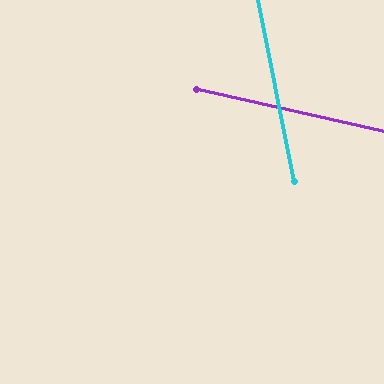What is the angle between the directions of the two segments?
Approximately 66 degrees.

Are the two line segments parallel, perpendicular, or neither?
Neither parallel nor perpendicular — they differ by about 66°.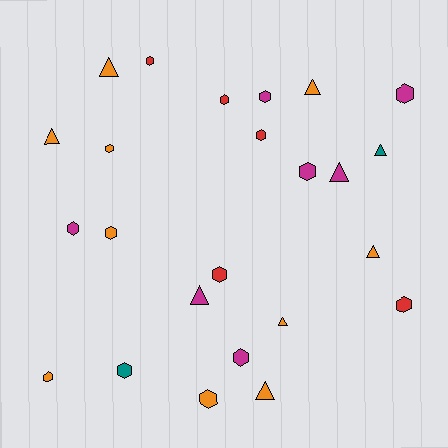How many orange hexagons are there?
There are 4 orange hexagons.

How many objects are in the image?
There are 24 objects.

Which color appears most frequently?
Orange, with 10 objects.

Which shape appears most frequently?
Hexagon, with 15 objects.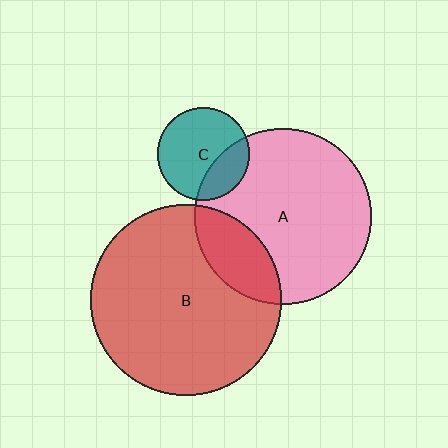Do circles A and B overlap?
Yes.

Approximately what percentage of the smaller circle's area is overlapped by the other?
Approximately 20%.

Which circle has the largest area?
Circle B (red).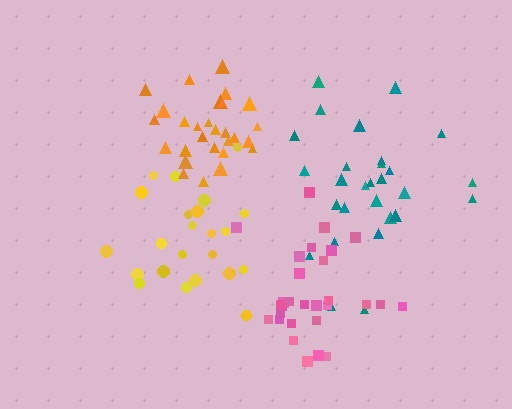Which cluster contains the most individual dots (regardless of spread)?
Teal (28).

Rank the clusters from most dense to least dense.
orange, pink, yellow, teal.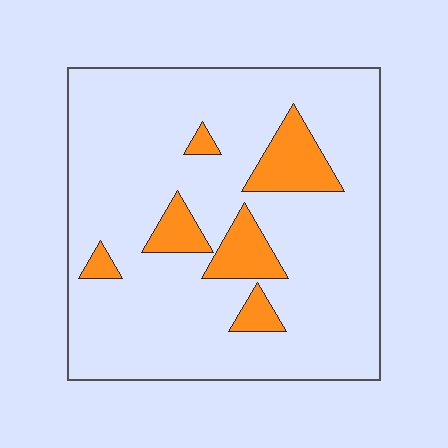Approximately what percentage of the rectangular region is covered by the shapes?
Approximately 15%.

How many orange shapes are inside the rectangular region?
6.